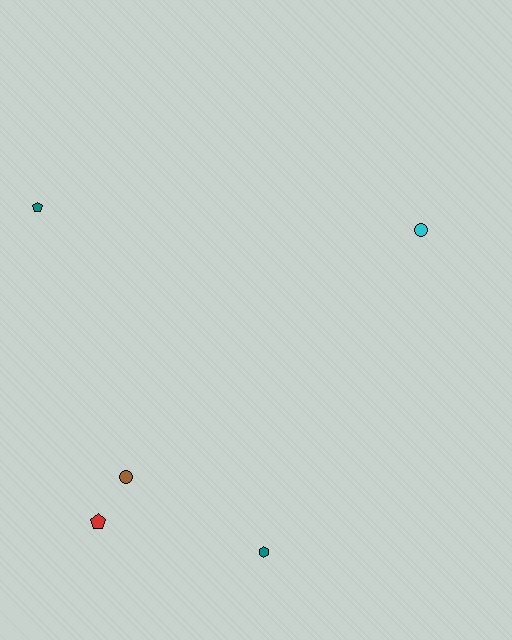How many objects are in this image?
There are 5 objects.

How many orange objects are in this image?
There are no orange objects.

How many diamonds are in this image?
There are no diamonds.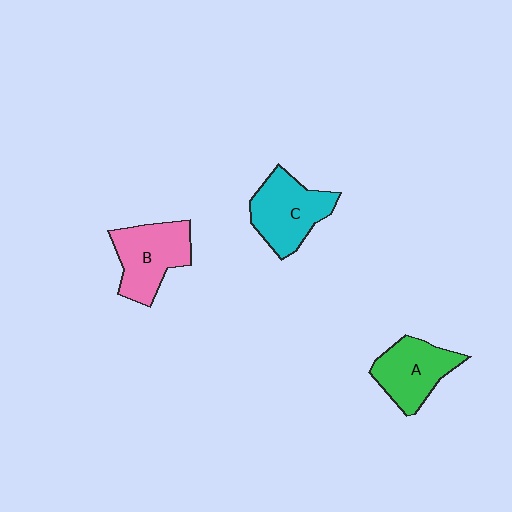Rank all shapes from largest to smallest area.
From largest to smallest: B (pink), C (cyan), A (green).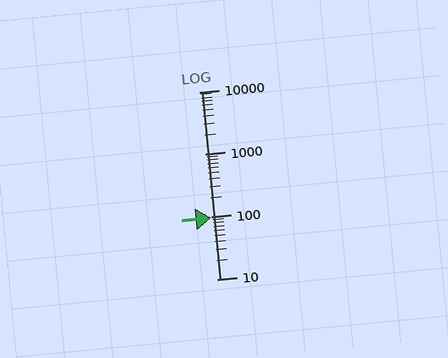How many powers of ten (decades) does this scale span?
The scale spans 3 decades, from 10 to 10000.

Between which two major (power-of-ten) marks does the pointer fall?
The pointer is between 10 and 100.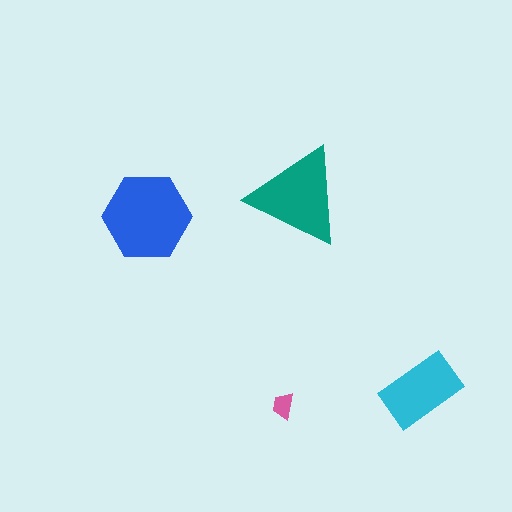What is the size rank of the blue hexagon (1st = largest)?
1st.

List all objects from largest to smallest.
The blue hexagon, the teal triangle, the cyan rectangle, the pink trapezoid.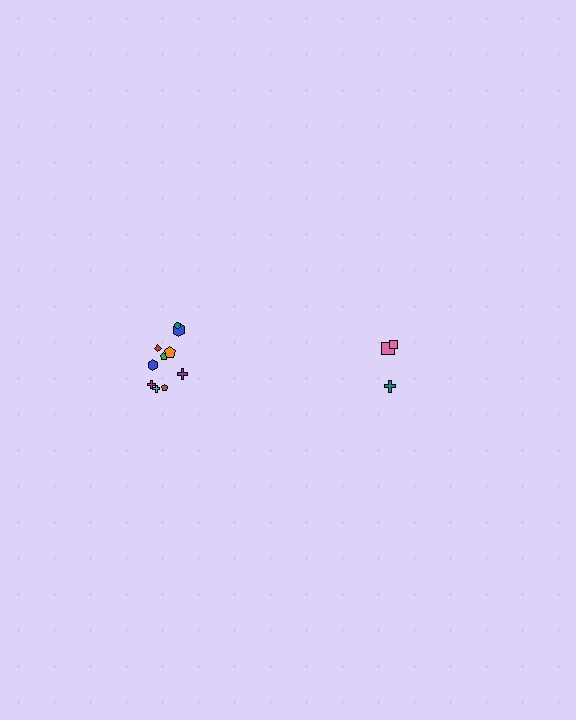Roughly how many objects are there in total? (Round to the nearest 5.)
Roughly 15 objects in total.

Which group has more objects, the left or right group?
The left group.